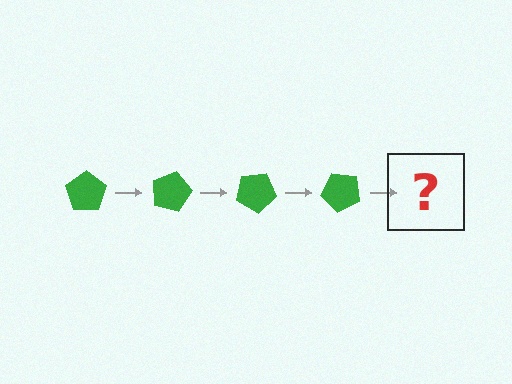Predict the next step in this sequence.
The next step is a green pentagon rotated 60 degrees.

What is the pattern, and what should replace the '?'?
The pattern is that the pentagon rotates 15 degrees each step. The '?' should be a green pentagon rotated 60 degrees.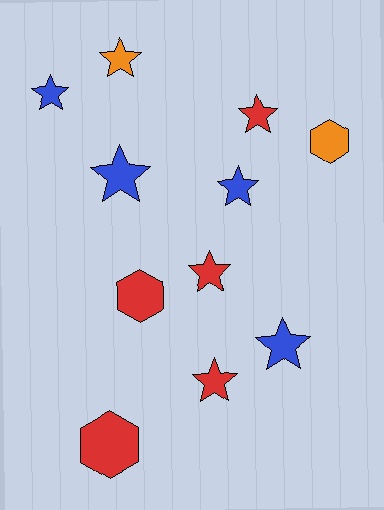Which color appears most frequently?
Red, with 5 objects.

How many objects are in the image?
There are 11 objects.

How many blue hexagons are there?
There are no blue hexagons.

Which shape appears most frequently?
Star, with 8 objects.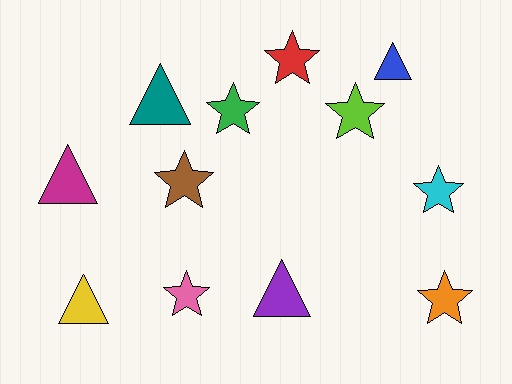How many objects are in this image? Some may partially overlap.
There are 12 objects.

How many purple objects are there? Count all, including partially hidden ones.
There is 1 purple object.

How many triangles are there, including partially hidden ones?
There are 5 triangles.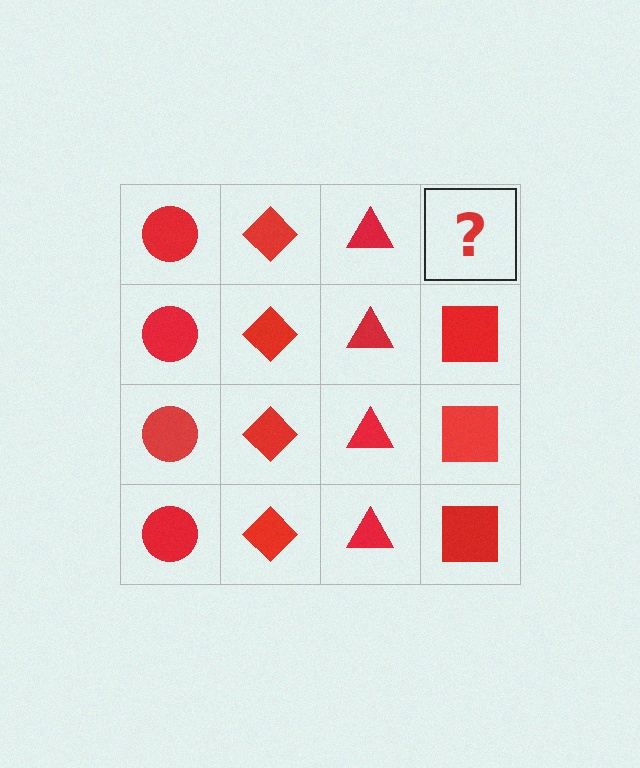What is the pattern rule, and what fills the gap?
The rule is that each column has a consistent shape. The gap should be filled with a red square.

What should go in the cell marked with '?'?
The missing cell should contain a red square.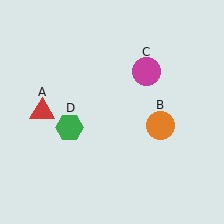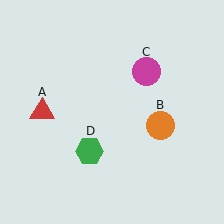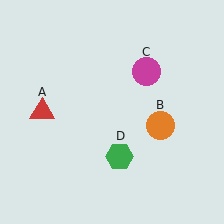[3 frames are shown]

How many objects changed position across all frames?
1 object changed position: green hexagon (object D).